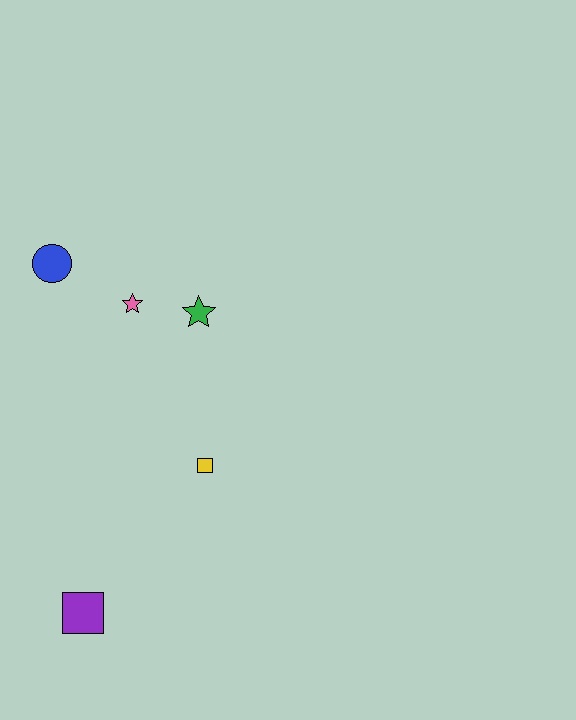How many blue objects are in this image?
There is 1 blue object.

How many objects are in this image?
There are 5 objects.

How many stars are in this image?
There are 2 stars.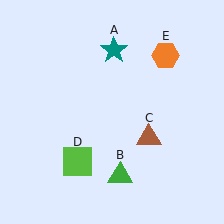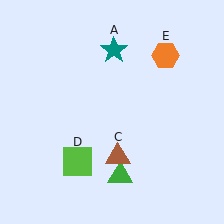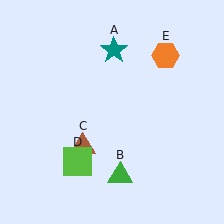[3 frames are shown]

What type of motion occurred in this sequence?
The brown triangle (object C) rotated clockwise around the center of the scene.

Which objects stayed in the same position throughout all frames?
Teal star (object A) and green triangle (object B) and lime square (object D) and orange hexagon (object E) remained stationary.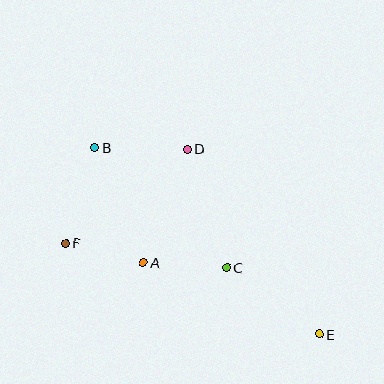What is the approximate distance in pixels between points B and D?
The distance between B and D is approximately 92 pixels.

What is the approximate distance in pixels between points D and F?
The distance between D and F is approximately 154 pixels.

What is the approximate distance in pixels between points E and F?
The distance between E and F is approximately 270 pixels.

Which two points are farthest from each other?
Points B and E are farthest from each other.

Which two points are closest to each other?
Points A and F are closest to each other.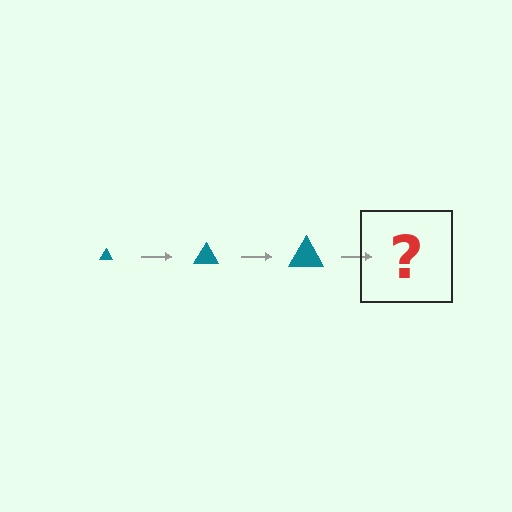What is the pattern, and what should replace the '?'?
The pattern is that the triangle gets progressively larger each step. The '?' should be a teal triangle, larger than the previous one.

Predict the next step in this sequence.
The next step is a teal triangle, larger than the previous one.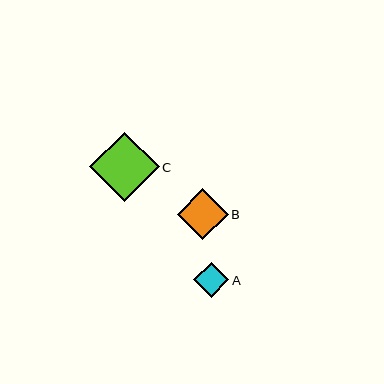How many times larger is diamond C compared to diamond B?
Diamond C is approximately 1.4 times the size of diamond B.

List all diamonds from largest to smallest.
From largest to smallest: C, B, A.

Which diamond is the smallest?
Diamond A is the smallest with a size of approximately 35 pixels.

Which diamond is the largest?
Diamond C is the largest with a size of approximately 69 pixels.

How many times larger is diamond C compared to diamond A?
Diamond C is approximately 2.0 times the size of diamond A.